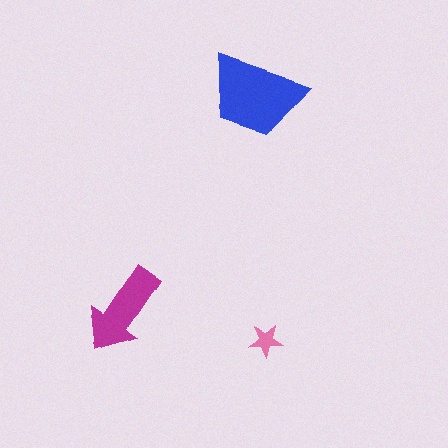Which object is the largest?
The blue trapezoid.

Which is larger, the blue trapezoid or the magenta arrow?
The blue trapezoid.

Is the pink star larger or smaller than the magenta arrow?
Smaller.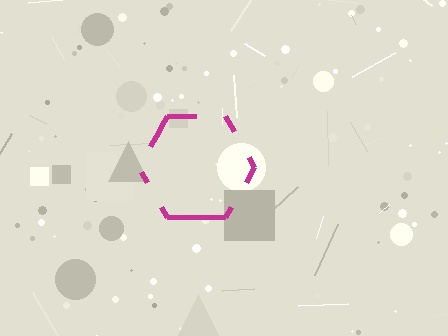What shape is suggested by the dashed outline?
The dashed outline suggests a hexagon.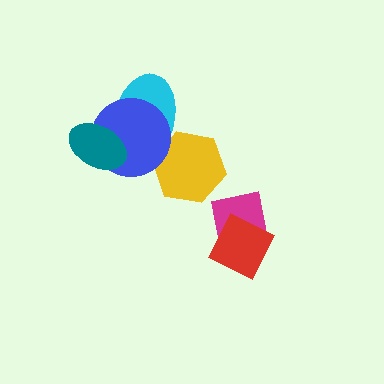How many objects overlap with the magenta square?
1 object overlaps with the magenta square.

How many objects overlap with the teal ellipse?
2 objects overlap with the teal ellipse.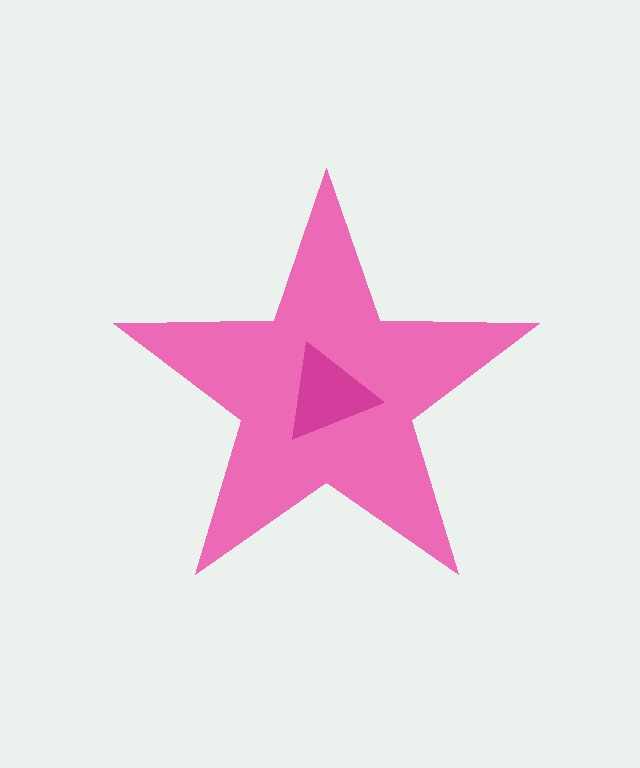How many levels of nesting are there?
2.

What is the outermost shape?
The pink star.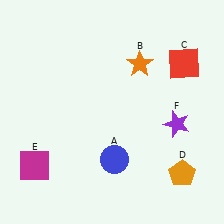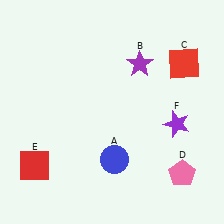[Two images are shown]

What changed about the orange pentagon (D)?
In Image 1, D is orange. In Image 2, it changed to pink.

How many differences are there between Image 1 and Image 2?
There are 3 differences between the two images.